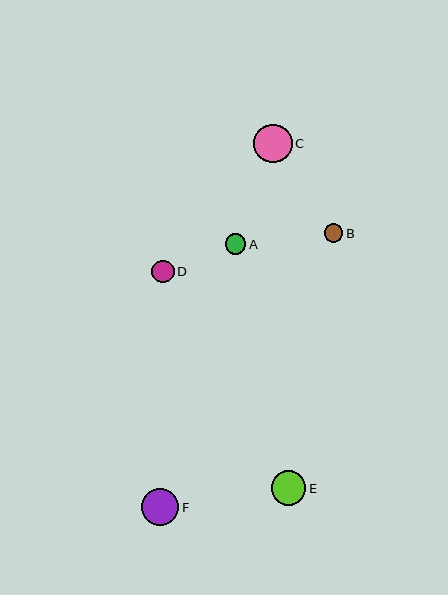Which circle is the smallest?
Circle B is the smallest with a size of approximately 19 pixels.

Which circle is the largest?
Circle C is the largest with a size of approximately 38 pixels.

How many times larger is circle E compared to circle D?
Circle E is approximately 1.5 times the size of circle D.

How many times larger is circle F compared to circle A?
Circle F is approximately 1.8 times the size of circle A.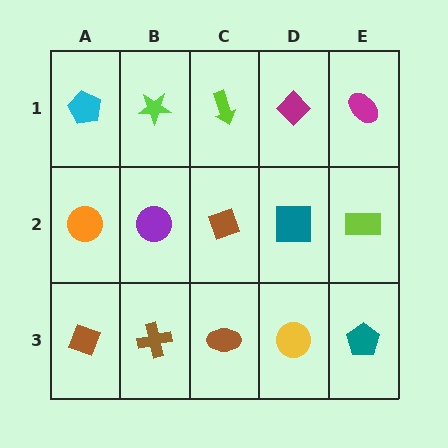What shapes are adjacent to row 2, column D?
A magenta diamond (row 1, column D), a yellow circle (row 3, column D), a brown diamond (row 2, column C), a lime rectangle (row 2, column E).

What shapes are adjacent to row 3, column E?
A lime rectangle (row 2, column E), a yellow circle (row 3, column D).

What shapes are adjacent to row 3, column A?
An orange circle (row 2, column A), a brown cross (row 3, column B).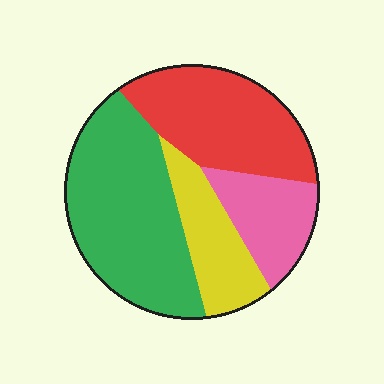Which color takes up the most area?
Green, at roughly 40%.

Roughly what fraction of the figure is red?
Red takes up between a sixth and a third of the figure.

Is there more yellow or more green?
Green.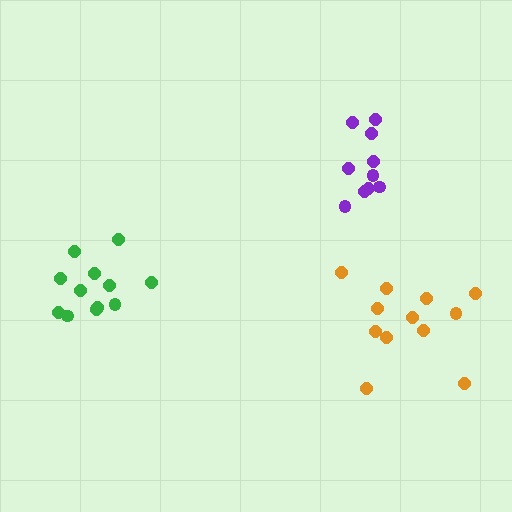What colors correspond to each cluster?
The clusters are colored: orange, green, purple.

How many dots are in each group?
Group 1: 12 dots, Group 2: 12 dots, Group 3: 10 dots (34 total).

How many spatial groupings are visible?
There are 3 spatial groupings.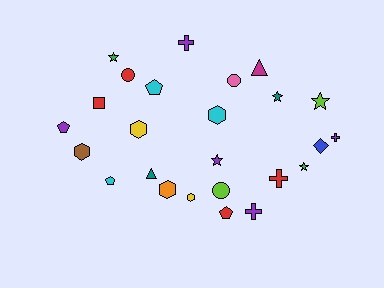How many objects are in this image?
There are 25 objects.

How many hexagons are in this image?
There are 5 hexagons.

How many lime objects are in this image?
There are 2 lime objects.